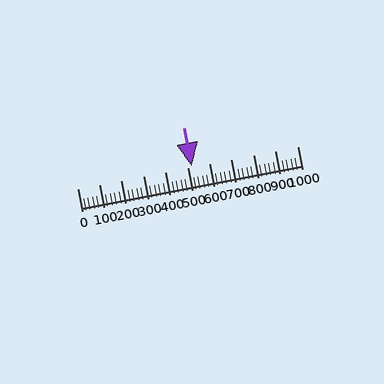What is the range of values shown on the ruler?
The ruler shows values from 0 to 1000.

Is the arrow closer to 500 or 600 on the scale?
The arrow is closer to 500.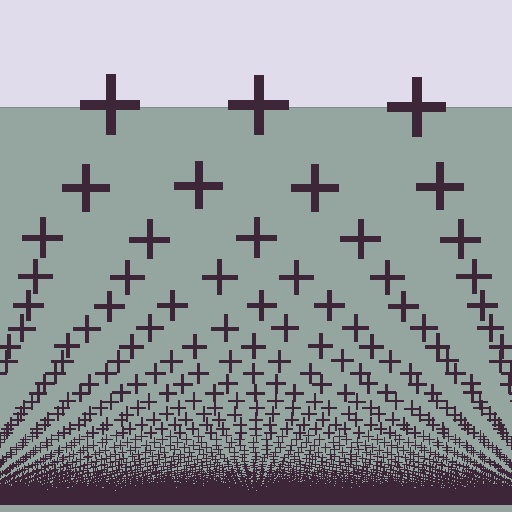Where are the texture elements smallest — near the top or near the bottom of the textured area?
Near the bottom.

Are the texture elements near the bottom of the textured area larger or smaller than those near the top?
Smaller. The gradient is inverted — elements near the bottom are smaller and denser.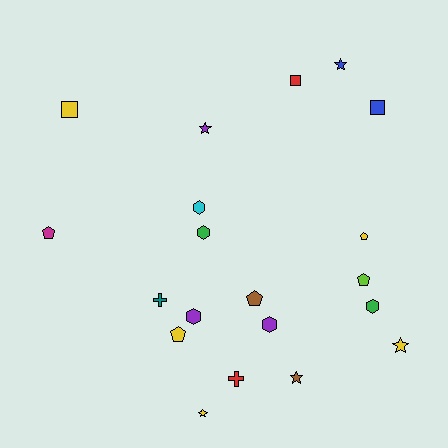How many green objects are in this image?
There are 2 green objects.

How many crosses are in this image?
There are 2 crosses.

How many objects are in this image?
There are 20 objects.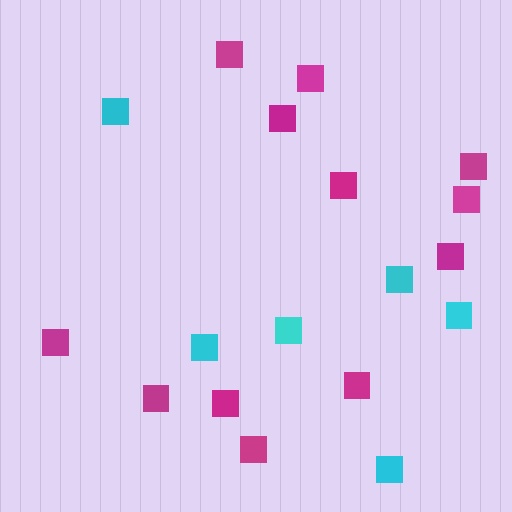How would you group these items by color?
There are 2 groups: one group of magenta squares (12) and one group of cyan squares (6).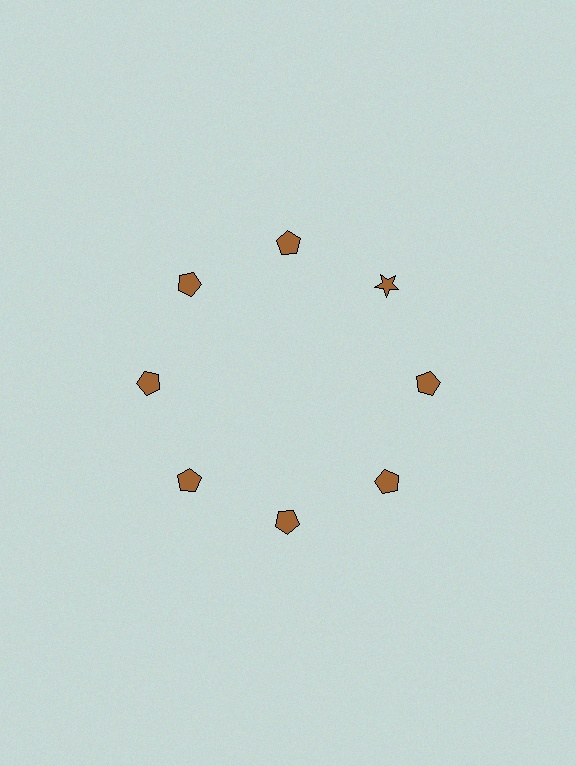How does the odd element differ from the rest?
It has a different shape: star instead of pentagon.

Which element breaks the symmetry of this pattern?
The brown star at roughly the 2 o'clock position breaks the symmetry. All other shapes are brown pentagons.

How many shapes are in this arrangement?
There are 8 shapes arranged in a ring pattern.